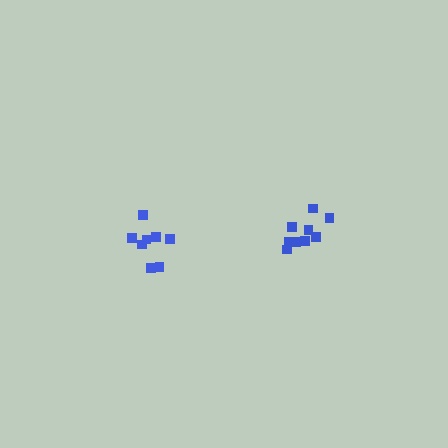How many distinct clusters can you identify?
There are 2 distinct clusters.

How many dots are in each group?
Group 1: 9 dots, Group 2: 8 dots (17 total).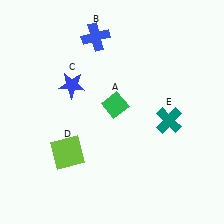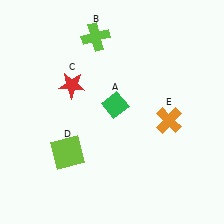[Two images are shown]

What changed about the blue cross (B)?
In Image 1, B is blue. In Image 2, it changed to lime.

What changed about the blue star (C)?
In Image 1, C is blue. In Image 2, it changed to red.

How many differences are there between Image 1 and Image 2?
There are 3 differences between the two images.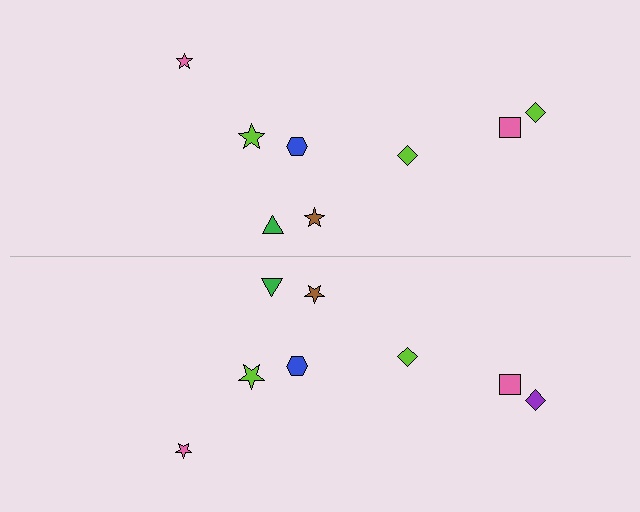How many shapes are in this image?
There are 16 shapes in this image.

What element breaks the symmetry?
The purple diamond on the bottom side breaks the symmetry — its mirror counterpart is lime.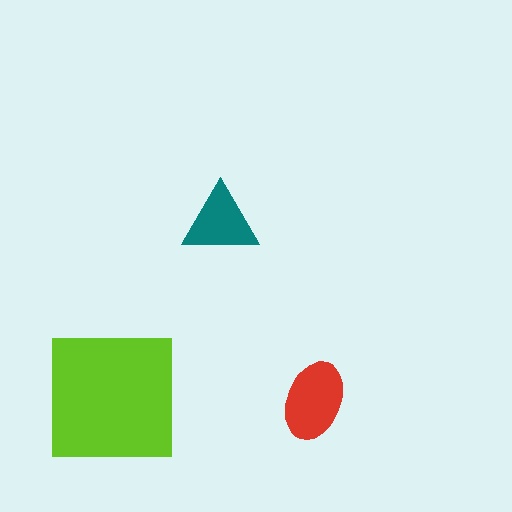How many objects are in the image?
There are 3 objects in the image.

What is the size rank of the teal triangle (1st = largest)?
3rd.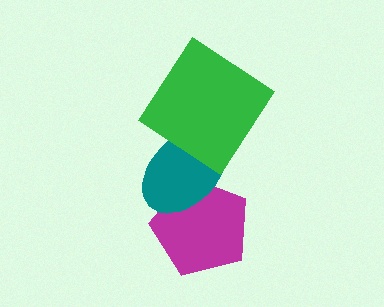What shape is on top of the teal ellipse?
The green diamond is on top of the teal ellipse.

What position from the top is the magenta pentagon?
The magenta pentagon is 3rd from the top.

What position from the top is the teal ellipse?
The teal ellipse is 2nd from the top.